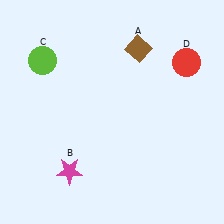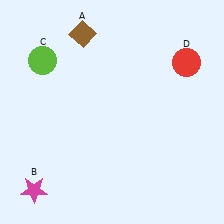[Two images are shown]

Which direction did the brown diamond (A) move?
The brown diamond (A) moved left.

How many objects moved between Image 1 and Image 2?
2 objects moved between the two images.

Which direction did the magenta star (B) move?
The magenta star (B) moved left.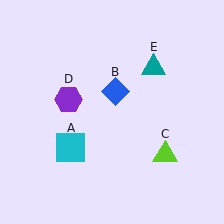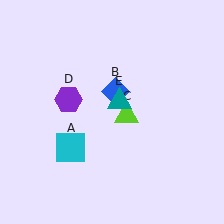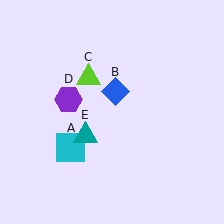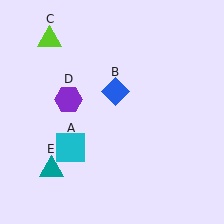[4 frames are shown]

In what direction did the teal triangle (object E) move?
The teal triangle (object E) moved down and to the left.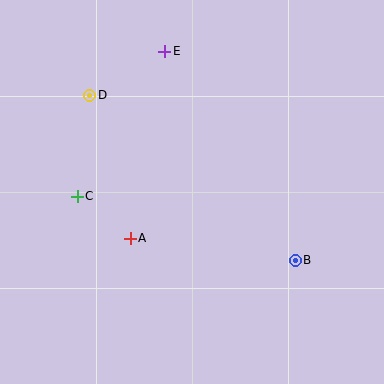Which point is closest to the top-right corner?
Point E is closest to the top-right corner.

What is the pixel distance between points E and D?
The distance between E and D is 87 pixels.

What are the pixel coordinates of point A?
Point A is at (130, 239).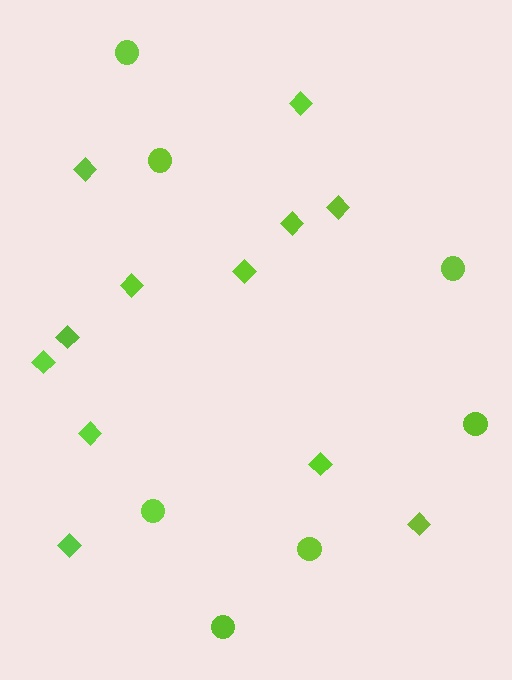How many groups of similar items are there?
There are 2 groups: one group of circles (7) and one group of diamonds (12).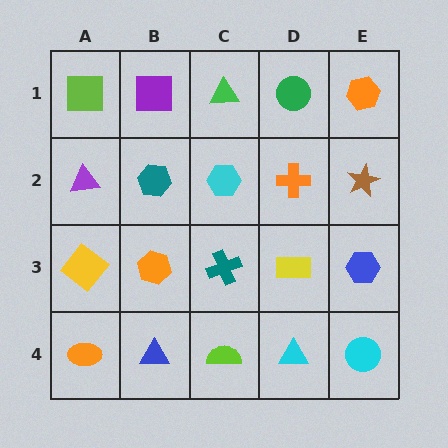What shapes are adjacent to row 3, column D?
An orange cross (row 2, column D), a cyan triangle (row 4, column D), a teal cross (row 3, column C), a blue hexagon (row 3, column E).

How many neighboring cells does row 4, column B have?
3.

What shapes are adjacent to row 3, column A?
A purple triangle (row 2, column A), an orange ellipse (row 4, column A), an orange hexagon (row 3, column B).